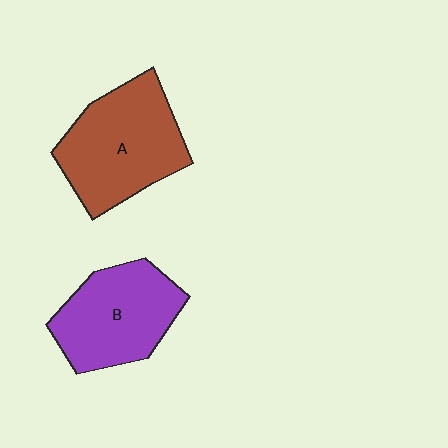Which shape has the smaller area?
Shape B (purple).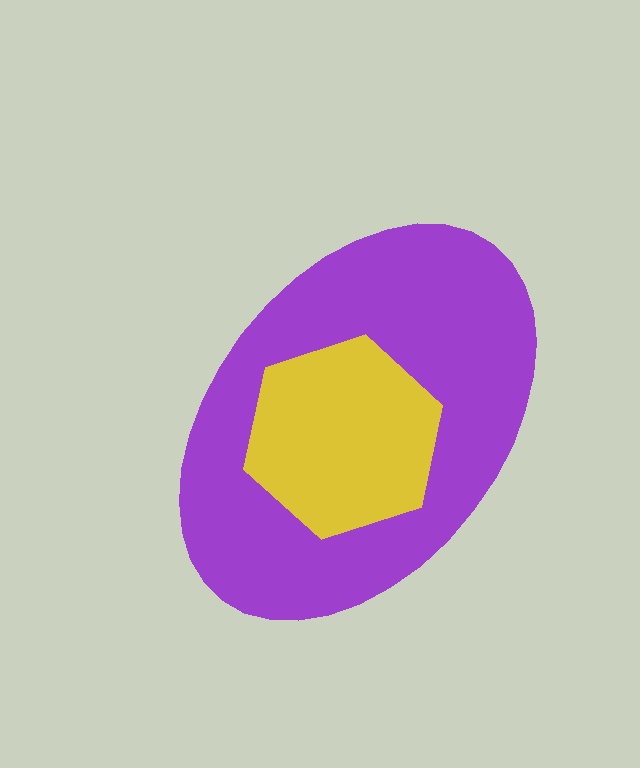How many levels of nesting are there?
2.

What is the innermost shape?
The yellow hexagon.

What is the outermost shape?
The purple ellipse.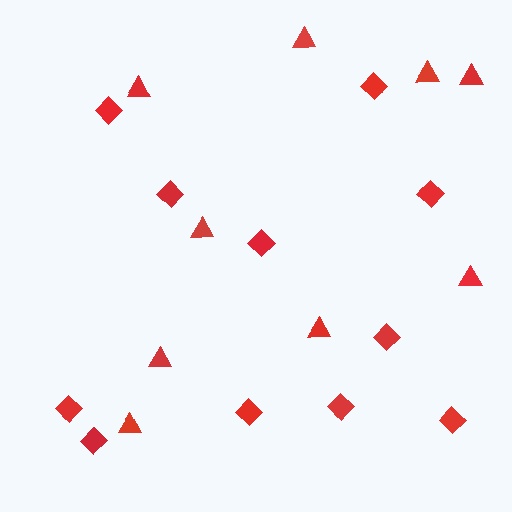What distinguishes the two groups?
There are 2 groups: one group of triangles (9) and one group of diamonds (11).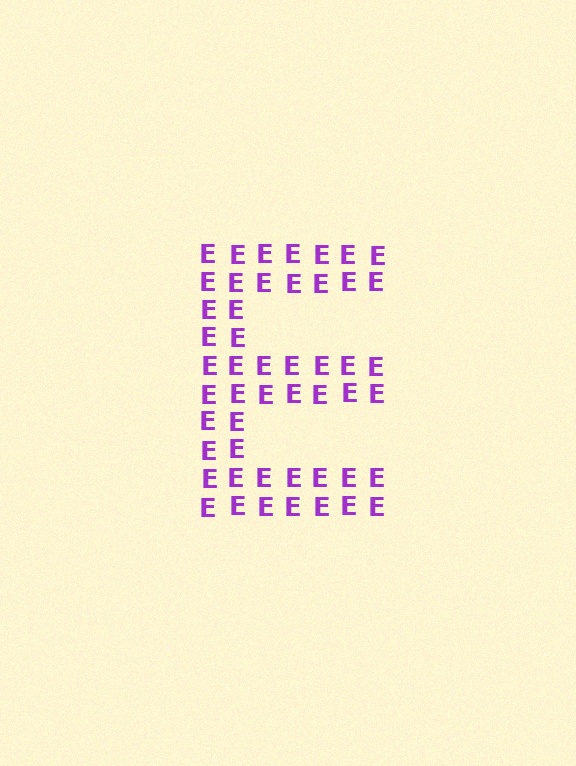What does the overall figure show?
The overall figure shows the letter E.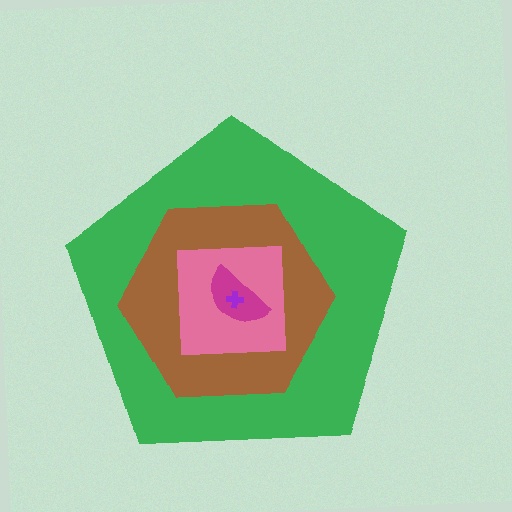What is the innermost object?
The purple cross.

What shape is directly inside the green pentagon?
The brown hexagon.